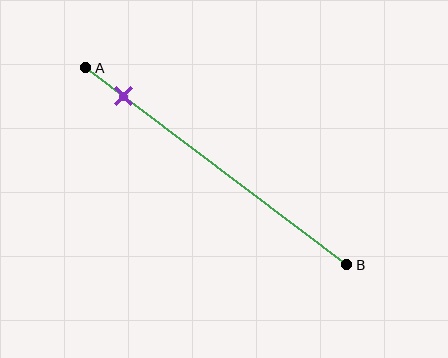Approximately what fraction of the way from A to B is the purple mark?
The purple mark is approximately 15% of the way from A to B.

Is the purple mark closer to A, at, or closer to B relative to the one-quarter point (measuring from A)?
The purple mark is closer to point A than the one-quarter point of segment AB.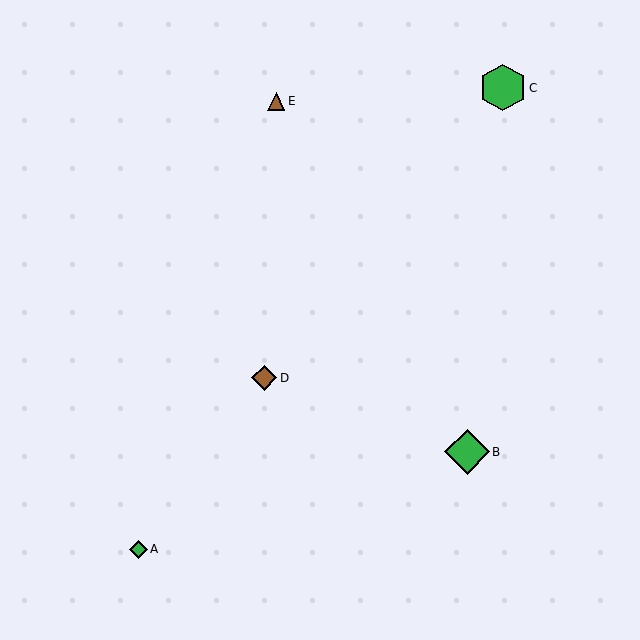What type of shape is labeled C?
Shape C is a green hexagon.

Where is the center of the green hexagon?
The center of the green hexagon is at (503, 88).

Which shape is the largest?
The green hexagon (labeled C) is the largest.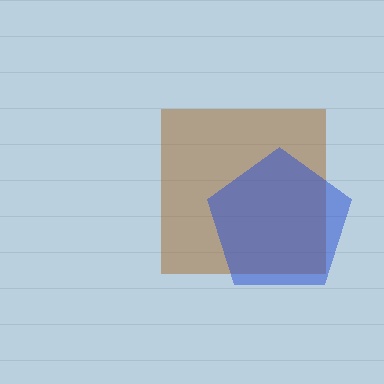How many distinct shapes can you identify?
There are 2 distinct shapes: a brown square, a blue pentagon.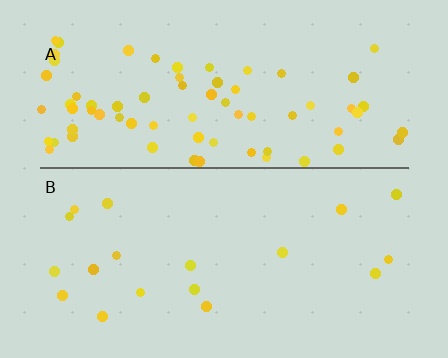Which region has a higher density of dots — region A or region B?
A (the top).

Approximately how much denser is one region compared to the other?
Approximately 4.0× — region A over region B.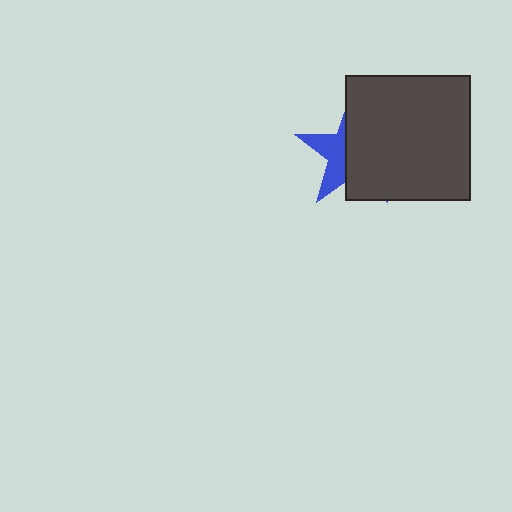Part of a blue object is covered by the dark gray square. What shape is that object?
It is a star.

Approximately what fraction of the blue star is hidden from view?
Roughly 61% of the blue star is hidden behind the dark gray square.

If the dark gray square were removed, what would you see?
You would see the complete blue star.